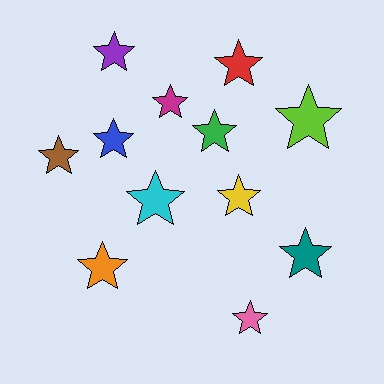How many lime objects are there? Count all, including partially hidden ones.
There is 1 lime object.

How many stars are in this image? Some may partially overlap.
There are 12 stars.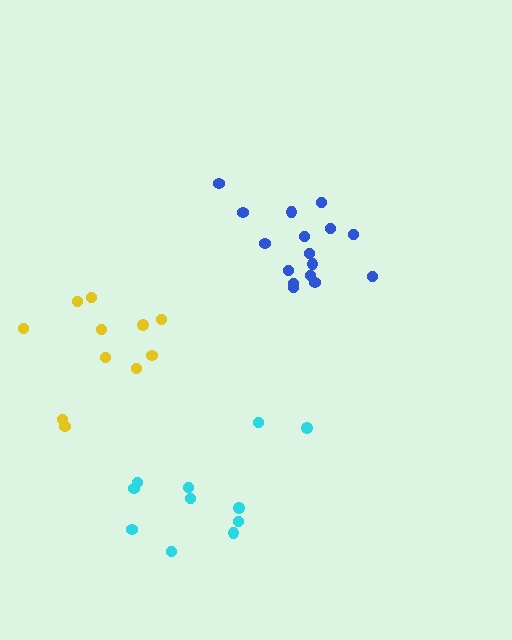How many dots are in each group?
Group 1: 16 dots, Group 2: 11 dots, Group 3: 11 dots (38 total).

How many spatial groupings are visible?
There are 3 spatial groupings.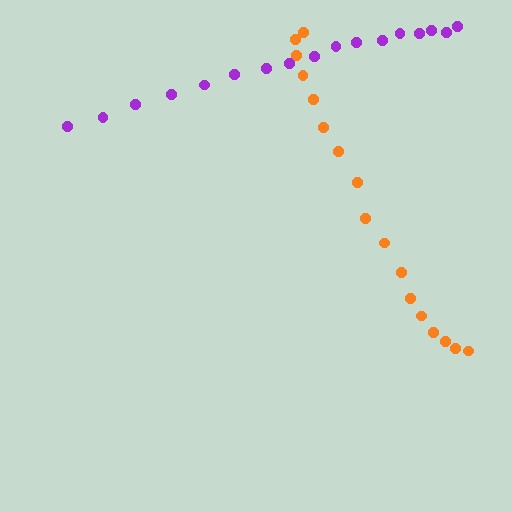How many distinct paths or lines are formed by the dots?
There are 2 distinct paths.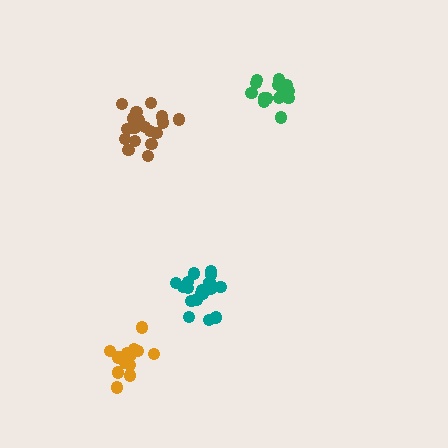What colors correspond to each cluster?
The clusters are colored: brown, green, teal, orange.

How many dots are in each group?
Group 1: 19 dots, Group 2: 17 dots, Group 3: 18 dots, Group 4: 14 dots (68 total).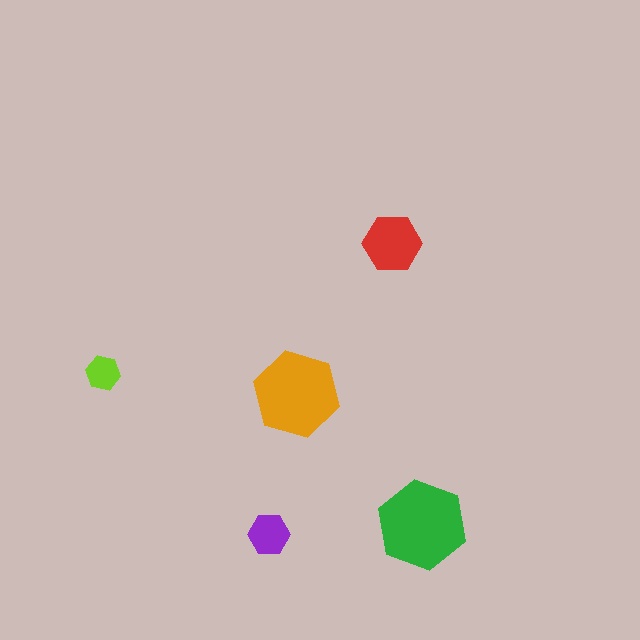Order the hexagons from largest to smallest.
the green one, the orange one, the red one, the purple one, the lime one.